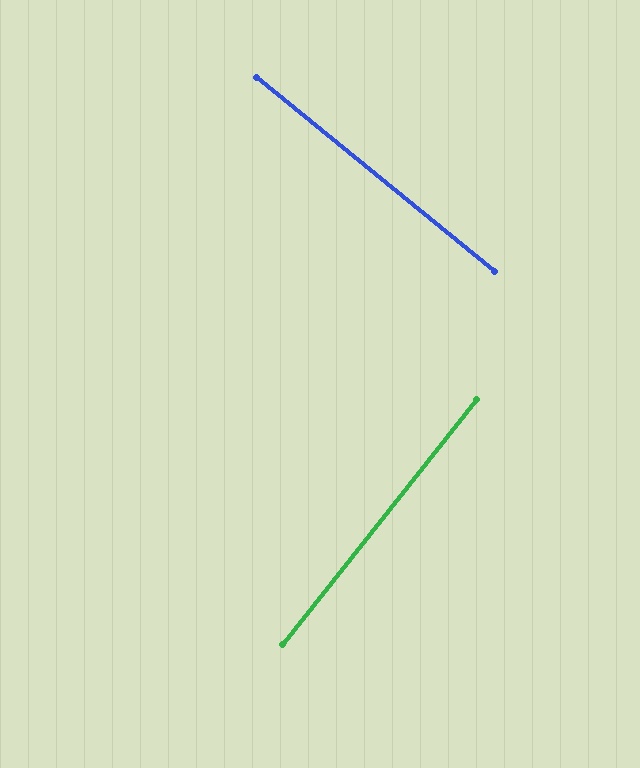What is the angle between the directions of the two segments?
Approximately 89 degrees.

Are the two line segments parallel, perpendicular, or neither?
Perpendicular — they meet at approximately 89°.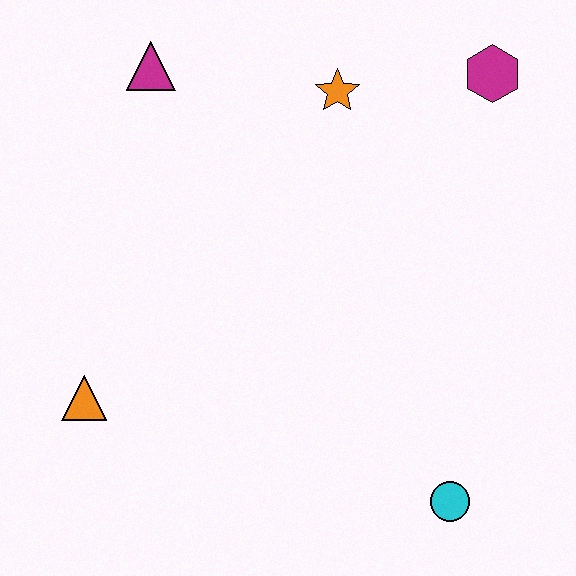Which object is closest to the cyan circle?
The orange triangle is closest to the cyan circle.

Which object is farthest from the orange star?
The cyan circle is farthest from the orange star.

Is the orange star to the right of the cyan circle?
No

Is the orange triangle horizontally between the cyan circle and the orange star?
No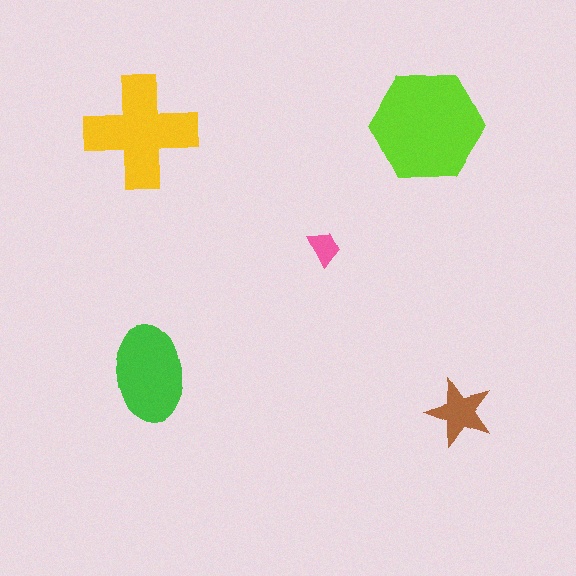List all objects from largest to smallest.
The lime hexagon, the yellow cross, the green ellipse, the brown star, the pink trapezoid.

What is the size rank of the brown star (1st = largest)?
4th.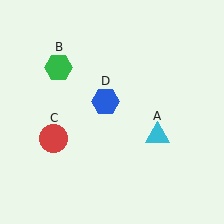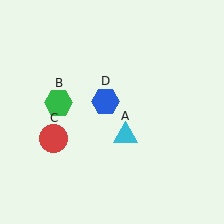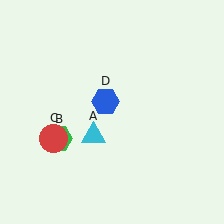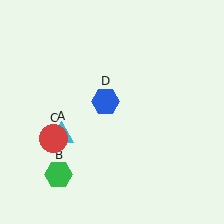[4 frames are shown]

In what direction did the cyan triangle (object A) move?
The cyan triangle (object A) moved left.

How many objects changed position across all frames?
2 objects changed position: cyan triangle (object A), green hexagon (object B).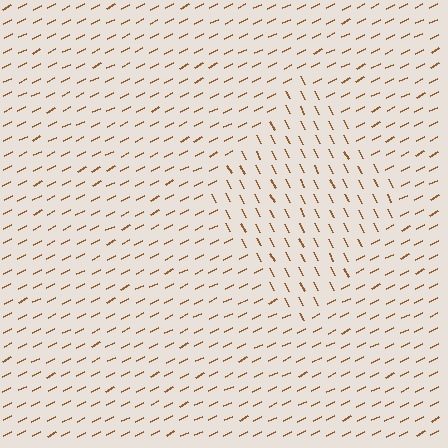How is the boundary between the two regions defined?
The boundary is defined purely by a change in line orientation (approximately 90 degrees difference). All lines are the same color and thickness.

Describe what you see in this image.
The image is filled with small brown line segments. A diamond region in the image has lines oriented differently from the surrounding lines, creating a visible texture boundary.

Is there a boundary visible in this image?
Yes, there is a texture boundary formed by a change in line orientation.